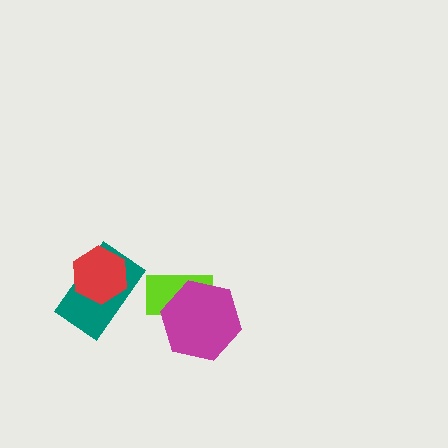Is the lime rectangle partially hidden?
Yes, it is partially covered by another shape.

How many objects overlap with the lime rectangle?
1 object overlaps with the lime rectangle.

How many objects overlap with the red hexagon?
1 object overlaps with the red hexagon.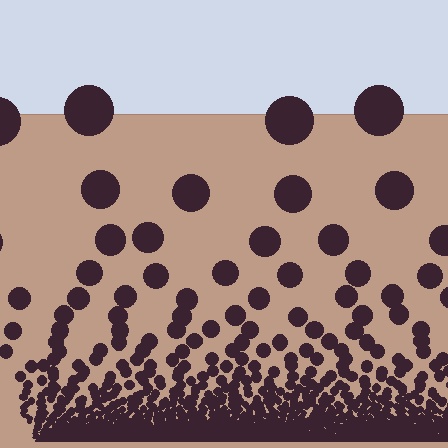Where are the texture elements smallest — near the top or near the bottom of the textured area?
Near the bottom.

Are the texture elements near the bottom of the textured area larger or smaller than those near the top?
Smaller. The gradient is inverted — elements near the bottom are smaller and denser.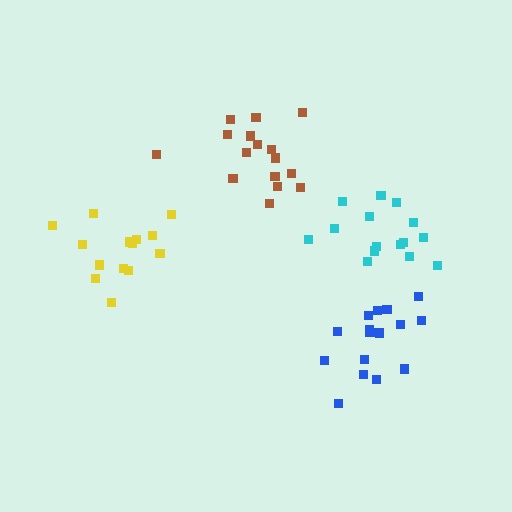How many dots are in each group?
Group 1: 16 dots, Group 2: 16 dots, Group 3: 15 dots, Group 4: 14 dots (61 total).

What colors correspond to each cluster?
The clusters are colored: brown, blue, cyan, yellow.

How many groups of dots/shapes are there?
There are 4 groups.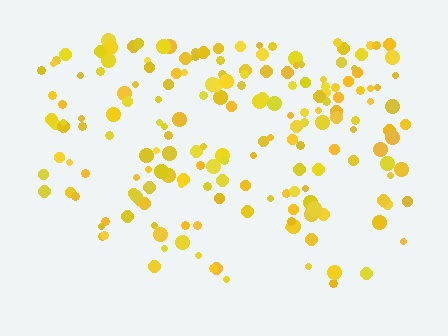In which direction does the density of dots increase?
From bottom to top, with the top side densest.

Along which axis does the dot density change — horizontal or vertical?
Vertical.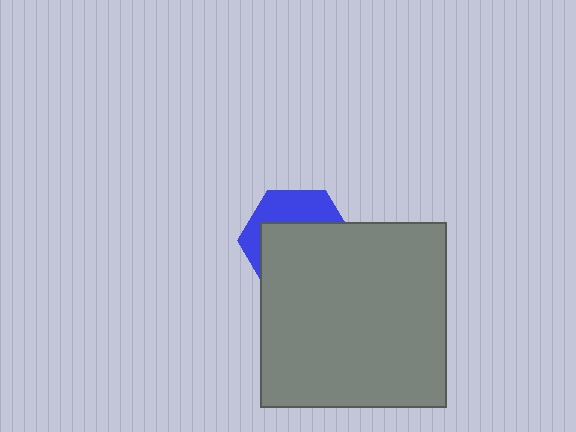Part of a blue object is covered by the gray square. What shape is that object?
It is a hexagon.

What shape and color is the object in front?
The object in front is a gray square.